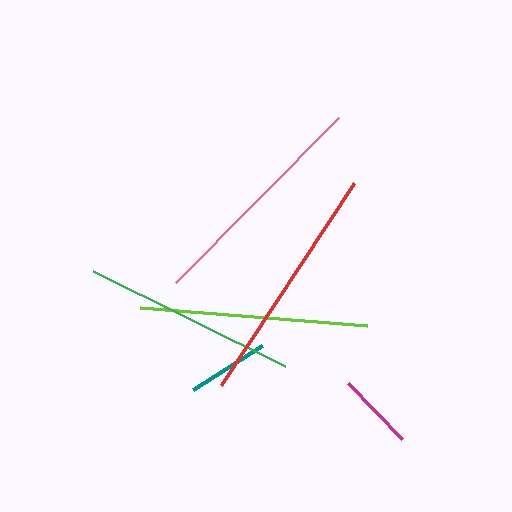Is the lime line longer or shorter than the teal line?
The lime line is longer than the teal line.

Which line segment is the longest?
The red line is the longest at approximately 242 pixels.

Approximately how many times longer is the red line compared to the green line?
The red line is approximately 1.1 times the length of the green line.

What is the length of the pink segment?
The pink segment is approximately 232 pixels long.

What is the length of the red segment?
The red segment is approximately 242 pixels long.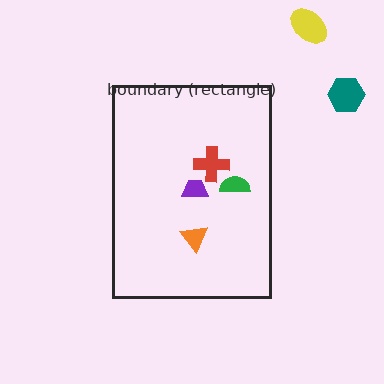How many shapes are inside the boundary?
4 inside, 2 outside.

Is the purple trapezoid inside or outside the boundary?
Inside.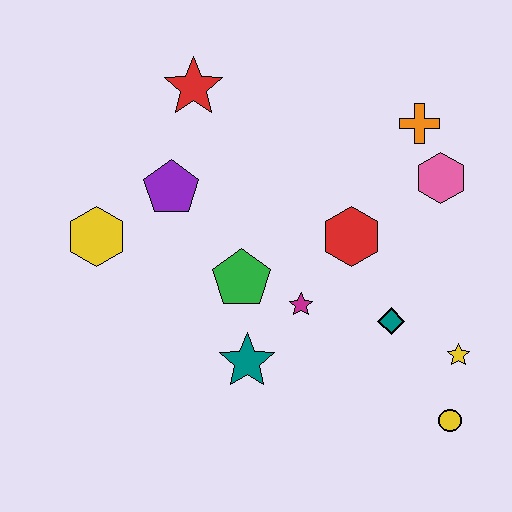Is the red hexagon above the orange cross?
No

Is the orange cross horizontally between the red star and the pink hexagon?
Yes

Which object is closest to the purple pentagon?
The yellow hexagon is closest to the purple pentagon.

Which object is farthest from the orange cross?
The yellow hexagon is farthest from the orange cross.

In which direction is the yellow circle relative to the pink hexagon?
The yellow circle is below the pink hexagon.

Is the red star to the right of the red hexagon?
No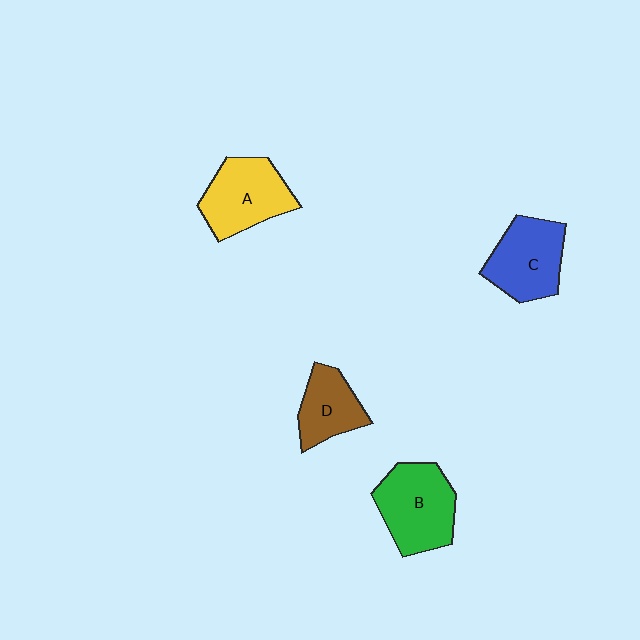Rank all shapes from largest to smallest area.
From largest to smallest: B (green), A (yellow), C (blue), D (brown).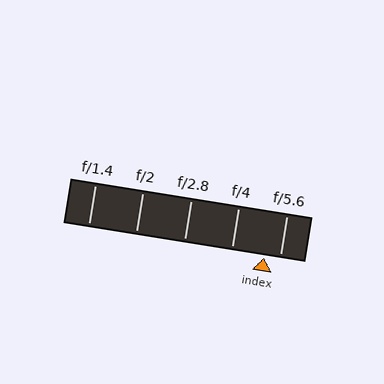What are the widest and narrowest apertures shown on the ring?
The widest aperture shown is f/1.4 and the narrowest is f/5.6.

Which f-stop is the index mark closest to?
The index mark is closest to f/5.6.